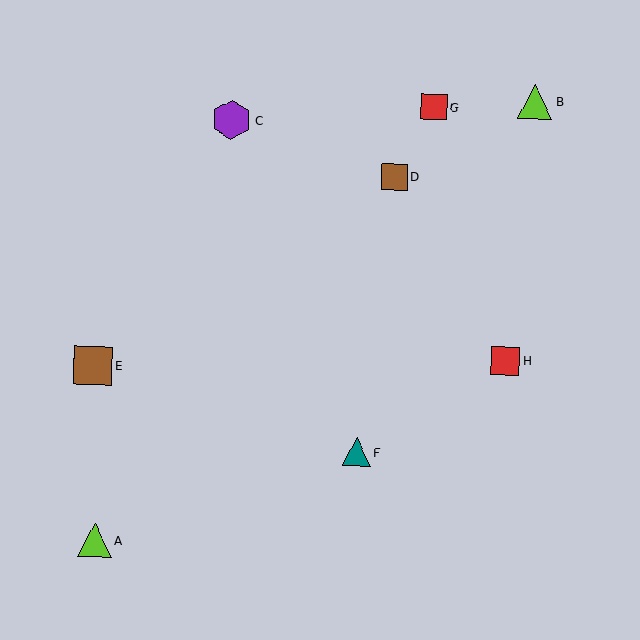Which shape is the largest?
The purple hexagon (labeled C) is the largest.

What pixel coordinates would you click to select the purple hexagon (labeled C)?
Click at (232, 120) to select the purple hexagon C.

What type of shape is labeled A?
Shape A is a lime triangle.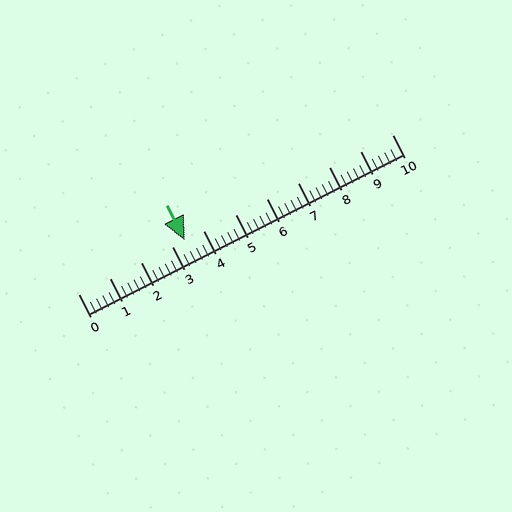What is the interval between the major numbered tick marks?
The major tick marks are spaced 1 units apart.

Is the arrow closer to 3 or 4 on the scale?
The arrow is closer to 3.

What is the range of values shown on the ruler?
The ruler shows values from 0 to 10.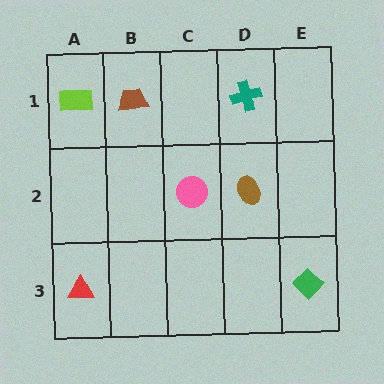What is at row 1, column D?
A teal cross.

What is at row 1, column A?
A lime rectangle.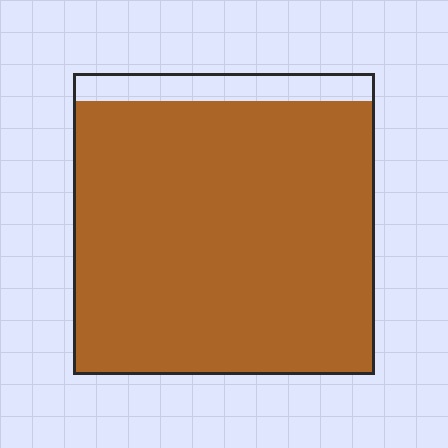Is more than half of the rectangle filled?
Yes.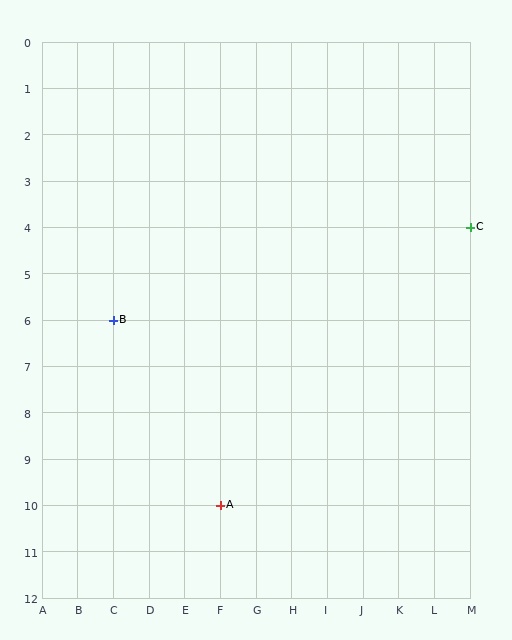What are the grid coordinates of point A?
Point A is at grid coordinates (F, 10).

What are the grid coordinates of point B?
Point B is at grid coordinates (C, 6).